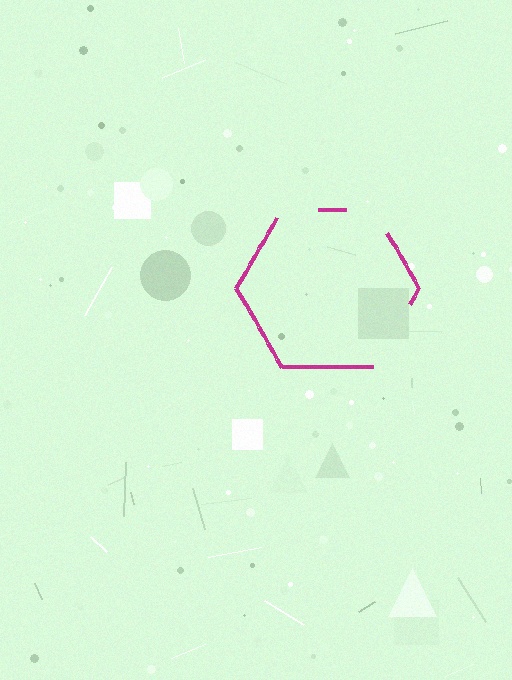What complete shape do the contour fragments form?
The contour fragments form a hexagon.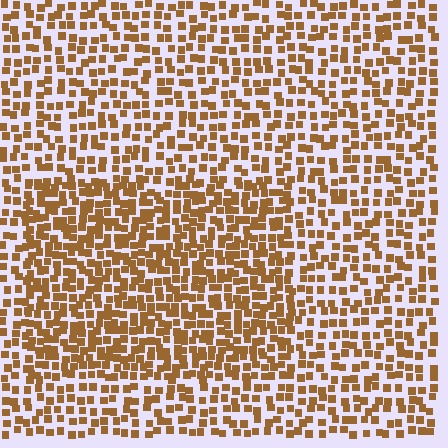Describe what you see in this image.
The image contains small brown elements arranged at two different densities. A rectangle-shaped region is visible where the elements are more densely packed than the surrounding area.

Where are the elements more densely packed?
The elements are more densely packed inside the rectangle boundary.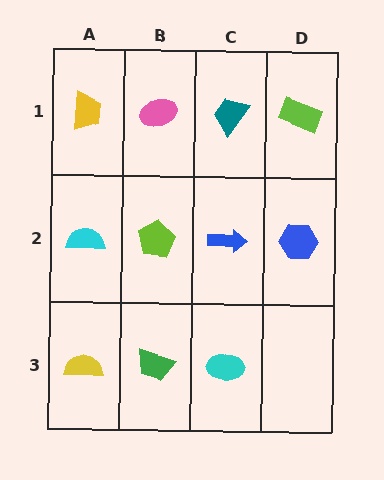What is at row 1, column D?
A lime rectangle.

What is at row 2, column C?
A blue arrow.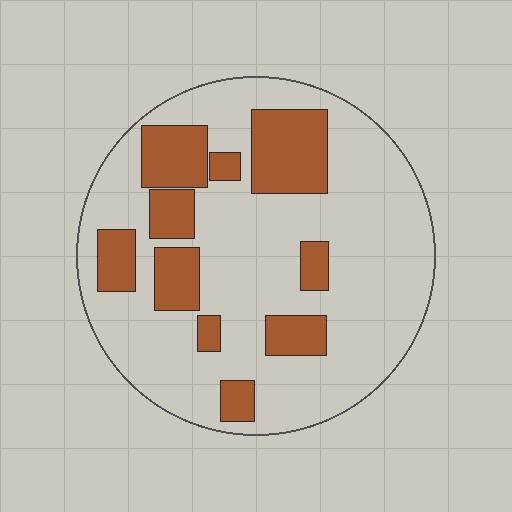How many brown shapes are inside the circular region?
10.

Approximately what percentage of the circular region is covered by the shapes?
Approximately 25%.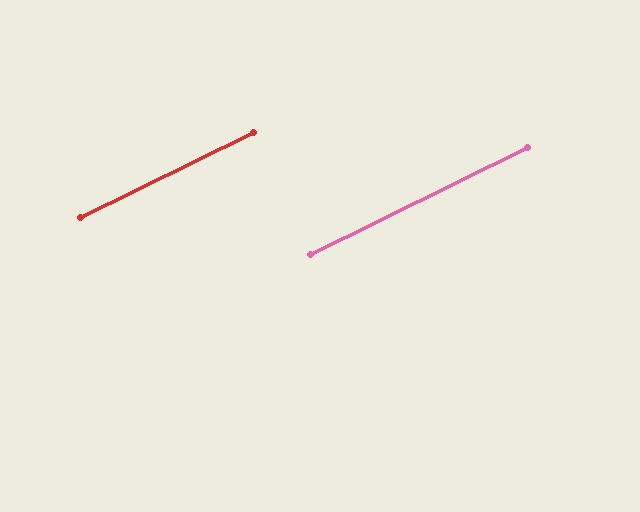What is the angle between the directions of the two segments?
Approximately 0 degrees.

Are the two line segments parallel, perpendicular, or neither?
Parallel — their directions differ by only 0.2°.